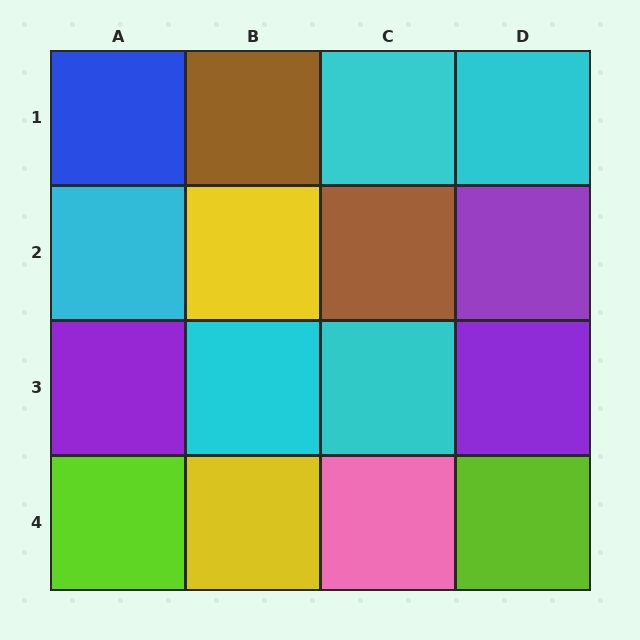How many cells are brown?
2 cells are brown.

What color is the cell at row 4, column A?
Lime.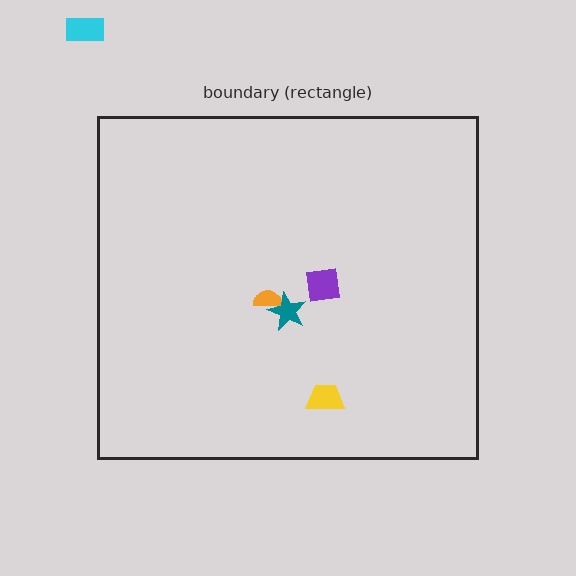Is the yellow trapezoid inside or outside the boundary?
Inside.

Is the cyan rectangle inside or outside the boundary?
Outside.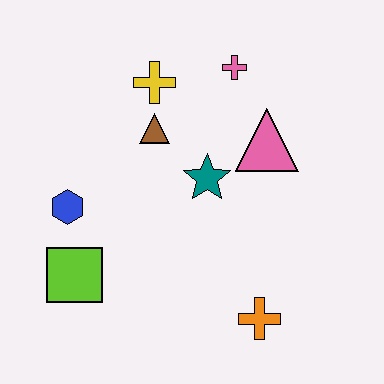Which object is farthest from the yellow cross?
The orange cross is farthest from the yellow cross.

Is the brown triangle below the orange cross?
No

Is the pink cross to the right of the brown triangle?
Yes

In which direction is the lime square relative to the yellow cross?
The lime square is below the yellow cross.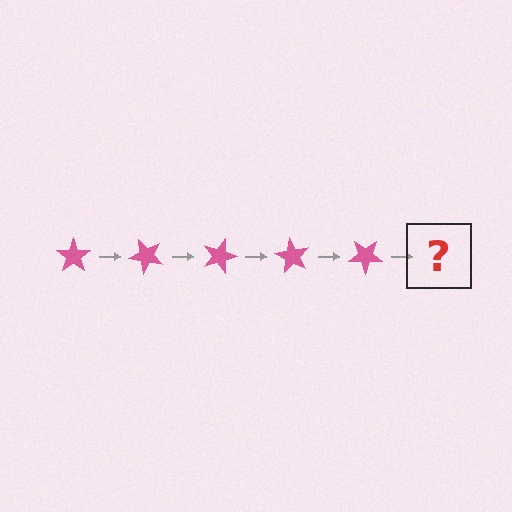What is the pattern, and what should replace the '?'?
The pattern is that the star rotates 45 degrees each step. The '?' should be a pink star rotated 225 degrees.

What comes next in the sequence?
The next element should be a pink star rotated 225 degrees.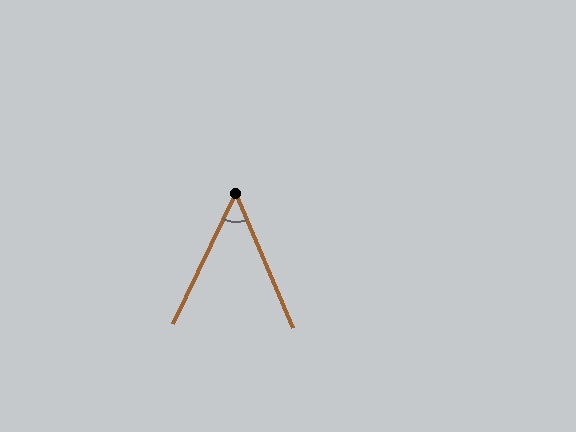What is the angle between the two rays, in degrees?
Approximately 49 degrees.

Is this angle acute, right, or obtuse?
It is acute.